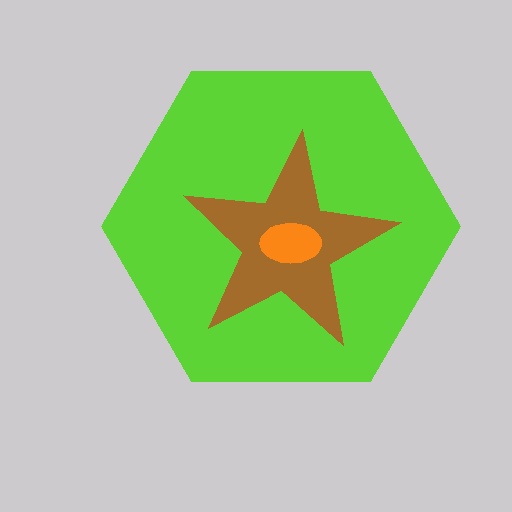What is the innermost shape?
The orange ellipse.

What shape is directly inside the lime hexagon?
The brown star.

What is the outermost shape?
The lime hexagon.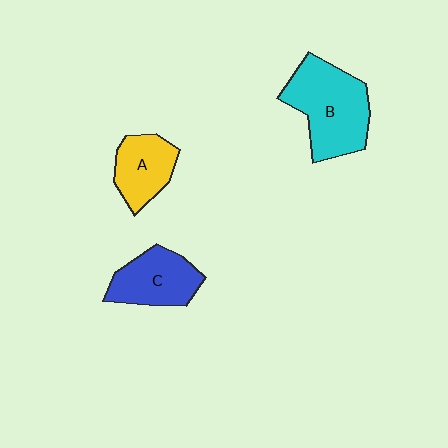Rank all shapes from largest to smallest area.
From largest to smallest: B (cyan), C (blue), A (yellow).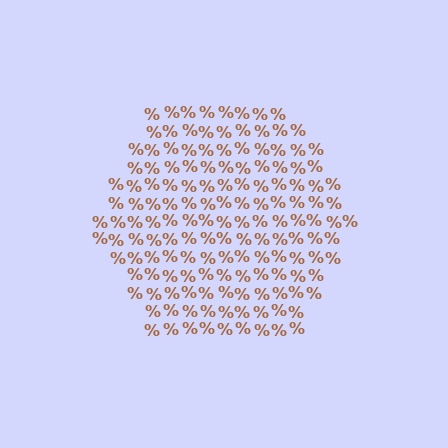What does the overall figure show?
The overall figure shows a hexagon.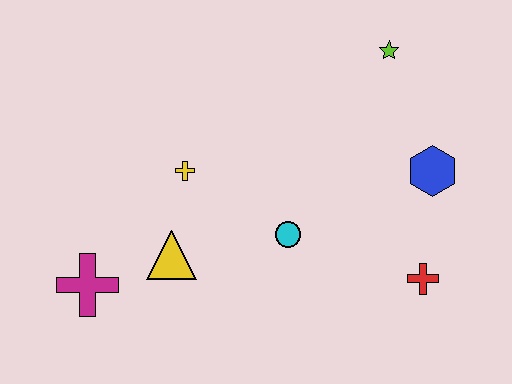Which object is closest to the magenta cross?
The yellow triangle is closest to the magenta cross.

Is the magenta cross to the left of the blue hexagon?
Yes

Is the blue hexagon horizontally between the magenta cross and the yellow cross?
No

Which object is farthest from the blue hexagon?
The magenta cross is farthest from the blue hexagon.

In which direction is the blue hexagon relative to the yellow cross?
The blue hexagon is to the right of the yellow cross.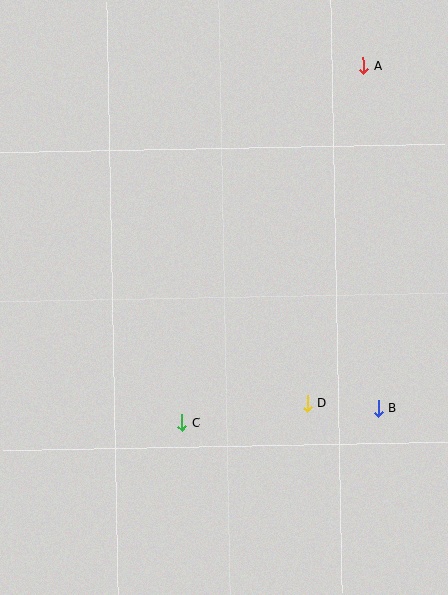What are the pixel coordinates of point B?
Point B is at (379, 408).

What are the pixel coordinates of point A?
Point A is at (364, 66).